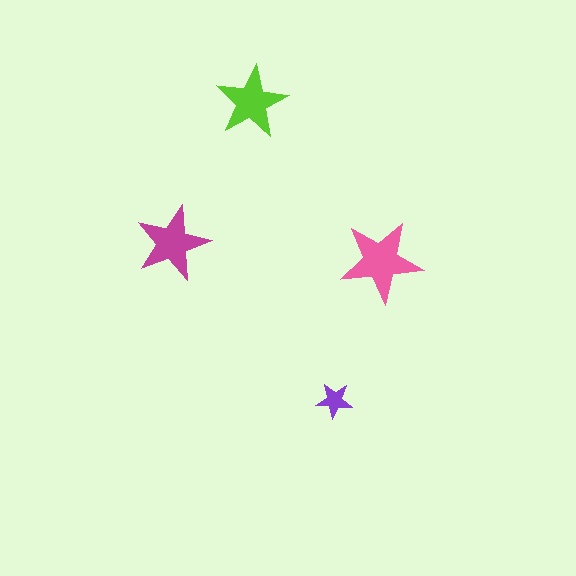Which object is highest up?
The lime star is topmost.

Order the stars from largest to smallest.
the pink one, the magenta one, the lime one, the purple one.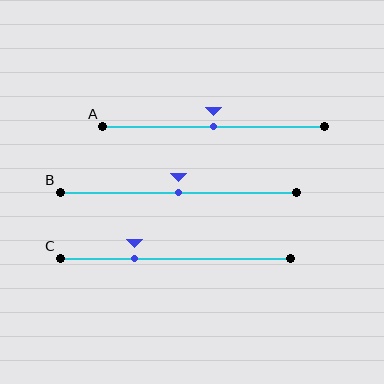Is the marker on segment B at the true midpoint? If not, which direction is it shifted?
Yes, the marker on segment B is at the true midpoint.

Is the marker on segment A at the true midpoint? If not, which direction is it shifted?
Yes, the marker on segment A is at the true midpoint.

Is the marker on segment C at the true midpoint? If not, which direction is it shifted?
No, the marker on segment C is shifted to the left by about 18% of the segment length.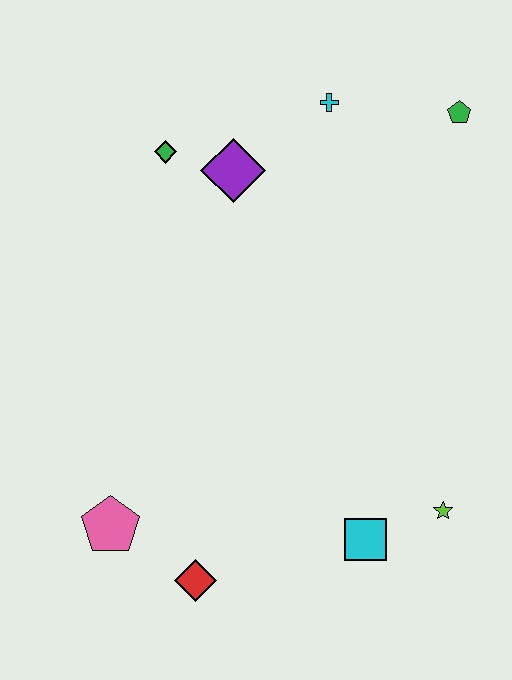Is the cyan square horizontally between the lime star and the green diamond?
Yes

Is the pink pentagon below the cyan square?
No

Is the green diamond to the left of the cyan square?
Yes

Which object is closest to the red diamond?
The pink pentagon is closest to the red diamond.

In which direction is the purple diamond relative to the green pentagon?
The purple diamond is to the left of the green pentagon.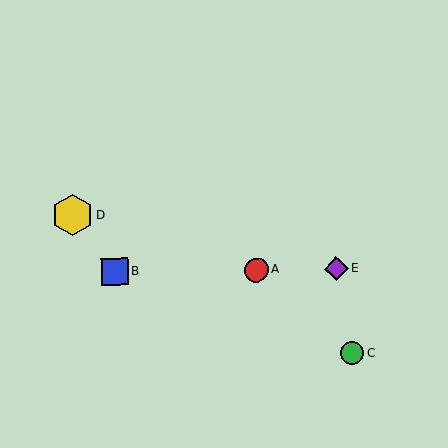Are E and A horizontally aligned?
Yes, both are at y≈269.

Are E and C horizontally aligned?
No, E is at y≈269 and C is at y≈353.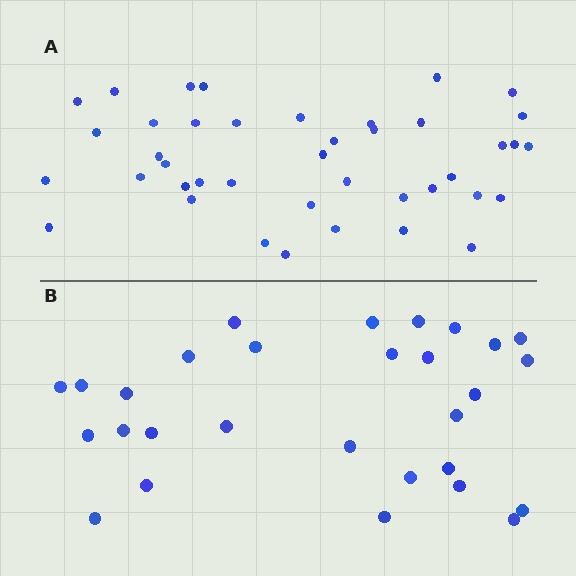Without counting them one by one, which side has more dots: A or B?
Region A (the top region) has more dots.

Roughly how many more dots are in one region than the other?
Region A has roughly 12 or so more dots than region B.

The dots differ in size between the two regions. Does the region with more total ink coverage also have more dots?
No. Region B has more total ink coverage because its dots are larger, but region A actually contains more individual dots. Total area can be misleading — the number of items is what matters here.